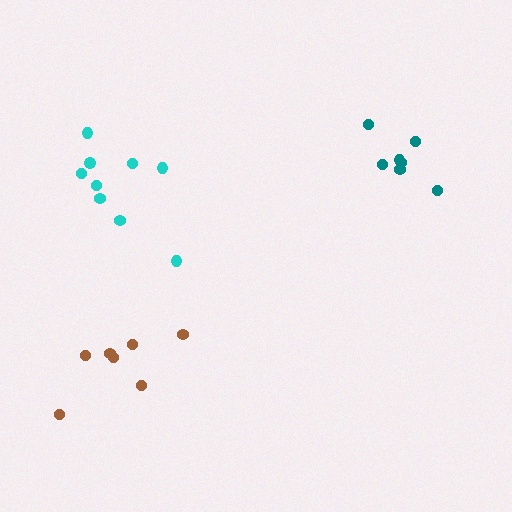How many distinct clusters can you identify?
There are 3 distinct clusters.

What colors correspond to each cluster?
The clusters are colored: teal, cyan, brown.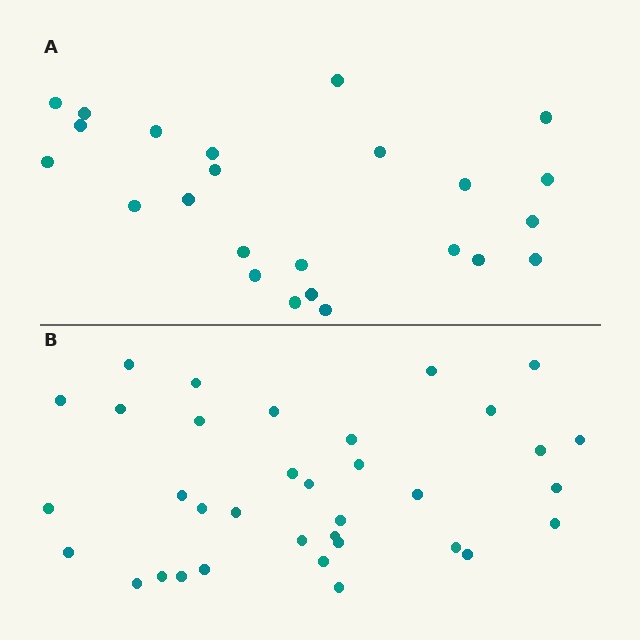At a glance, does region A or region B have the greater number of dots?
Region B (the bottom region) has more dots.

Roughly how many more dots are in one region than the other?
Region B has roughly 12 or so more dots than region A.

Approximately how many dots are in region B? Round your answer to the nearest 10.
About 40 dots. (The exact count is 35, which rounds to 40.)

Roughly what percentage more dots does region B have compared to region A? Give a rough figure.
About 45% more.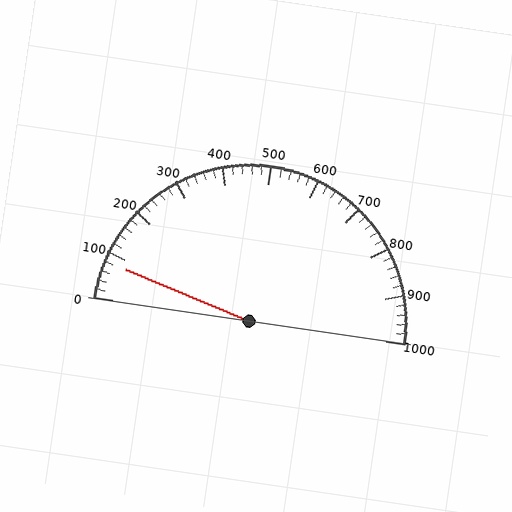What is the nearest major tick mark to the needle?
The nearest major tick mark is 100.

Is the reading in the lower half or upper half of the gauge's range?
The reading is in the lower half of the range (0 to 1000).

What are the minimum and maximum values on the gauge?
The gauge ranges from 0 to 1000.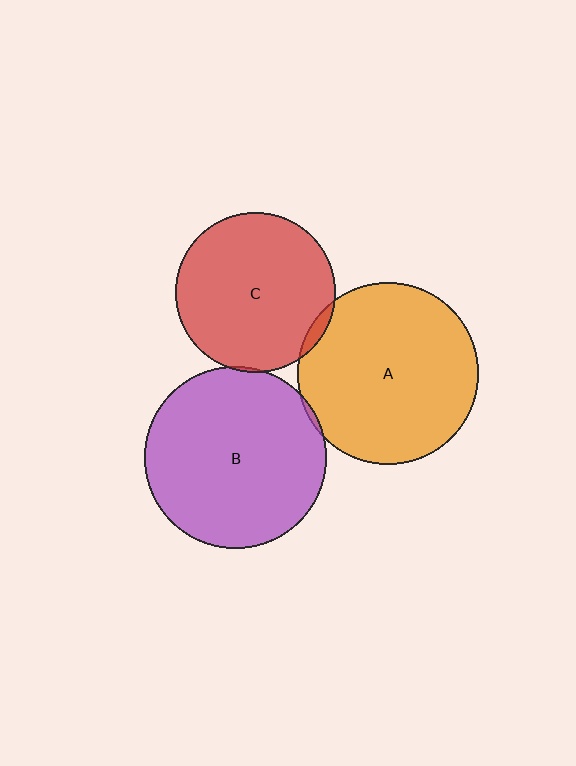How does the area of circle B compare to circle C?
Approximately 1.3 times.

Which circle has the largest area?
Circle B (purple).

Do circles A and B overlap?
Yes.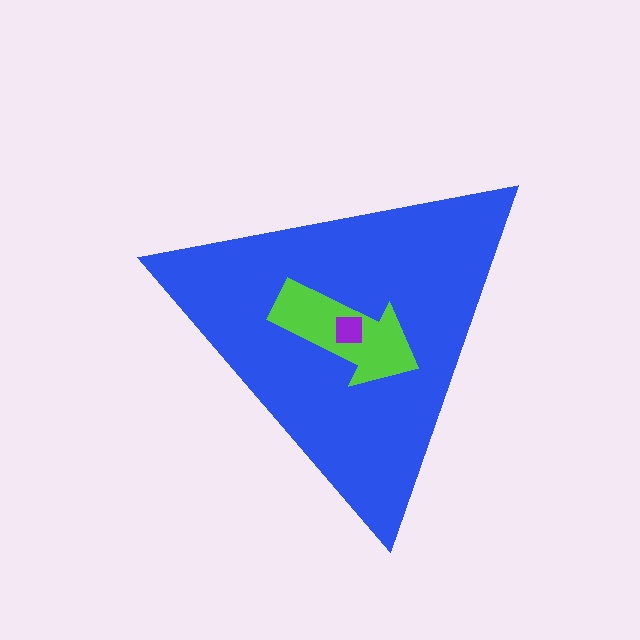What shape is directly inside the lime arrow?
The purple square.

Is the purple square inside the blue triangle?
Yes.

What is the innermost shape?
The purple square.